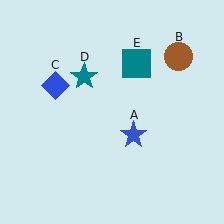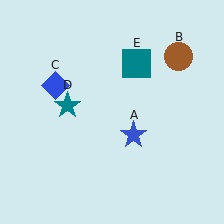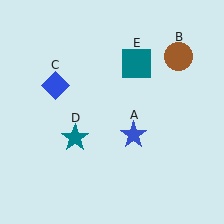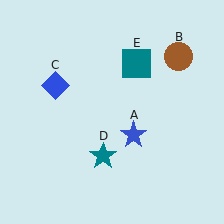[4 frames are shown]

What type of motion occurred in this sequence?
The teal star (object D) rotated counterclockwise around the center of the scene.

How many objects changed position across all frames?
1 object changed position: teal star (object D).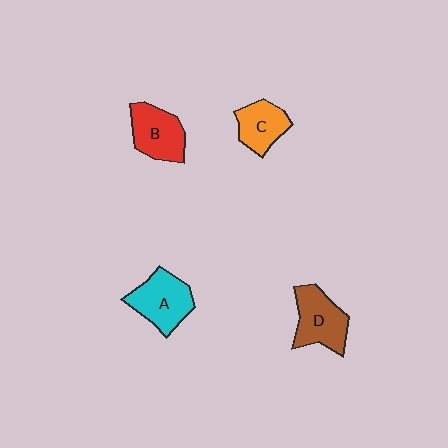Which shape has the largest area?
Shape A (cyan).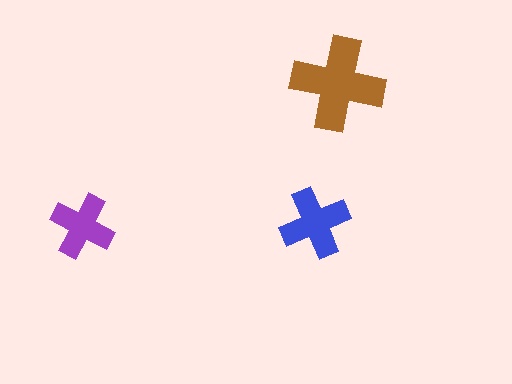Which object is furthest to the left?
The purple cross is leftmost.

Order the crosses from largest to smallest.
the brown one, the blue one, the purple one.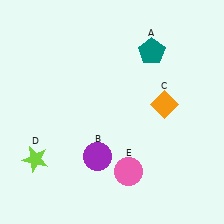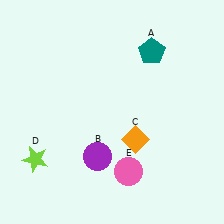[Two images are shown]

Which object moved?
The orange diamond (C) moved down.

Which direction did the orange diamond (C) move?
The orange diamond (C) moved down.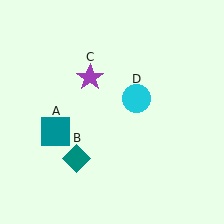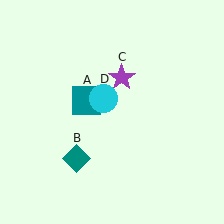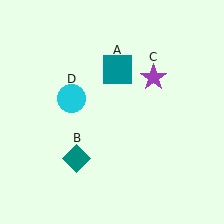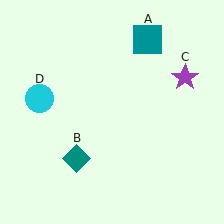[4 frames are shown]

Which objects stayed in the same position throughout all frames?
Teal diamond (object B) remained stationary.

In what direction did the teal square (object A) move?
The teal square (object A) moved up and to the right.